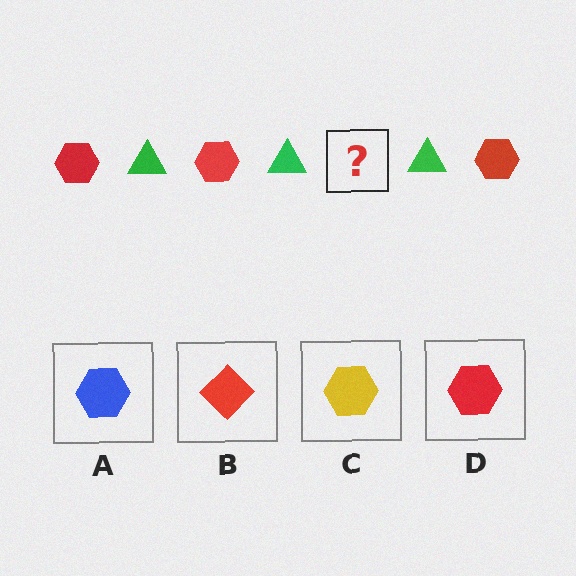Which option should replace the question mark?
Option D.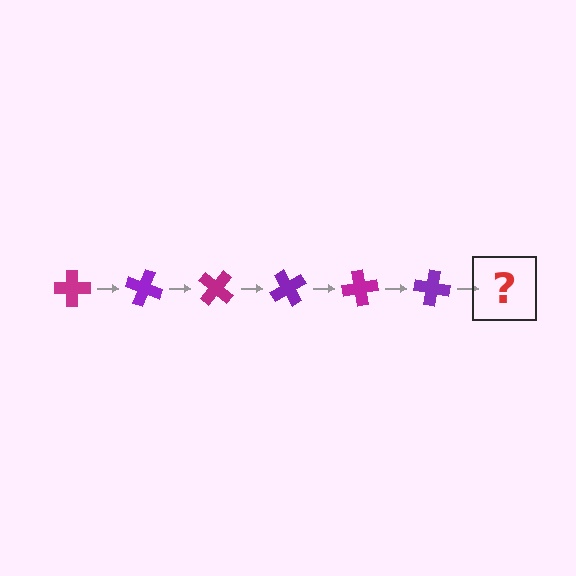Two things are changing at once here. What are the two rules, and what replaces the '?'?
The two rules are that it rotates 20 degrees each step and the color cycles through magenta and purple. The '?' should be a magenta cross, rotated 120 degrees from the start.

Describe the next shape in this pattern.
It should be a magenta cross, rotated 120 degrees from the start.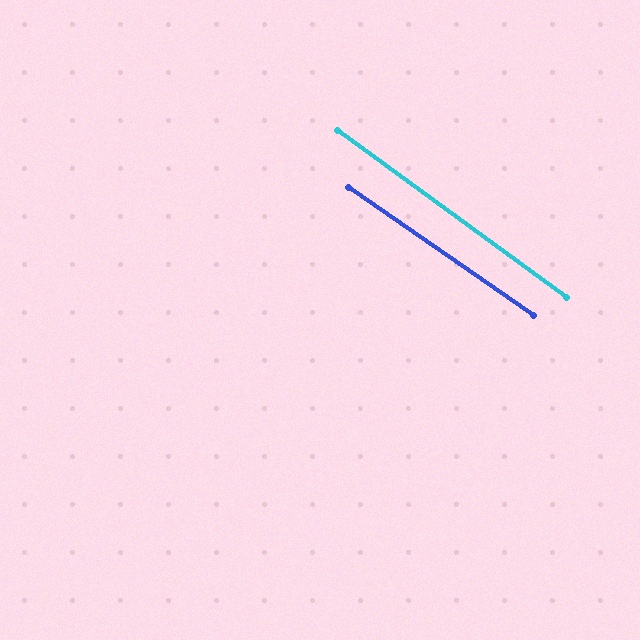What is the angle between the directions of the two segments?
Approximately 1 degree.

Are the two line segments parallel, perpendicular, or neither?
Parallel — their directions differ by only 1.5°.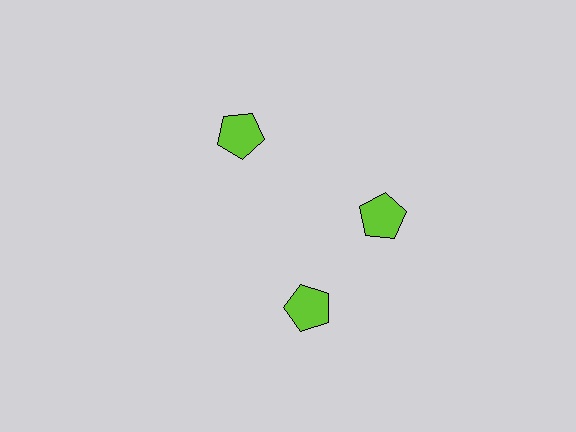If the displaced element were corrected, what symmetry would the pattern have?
It would have 3-fold rotational symmetry — the pattern would map onto itself every 120 degrees.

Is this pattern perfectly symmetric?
No. The 3 lime pentagons are arranged in a ring, but one element near the 7 o'clock position is rotated out of alignment along the ring, breaking the 3-fold rotational symmetry.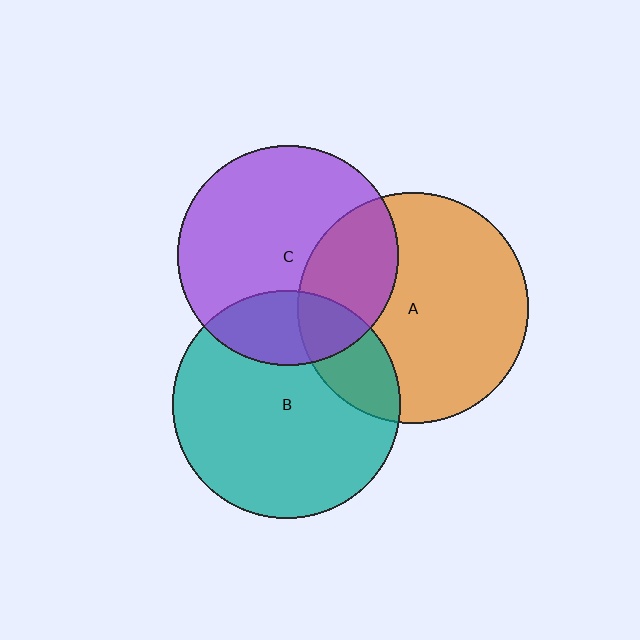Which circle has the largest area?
Circle A (orange).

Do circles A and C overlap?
Yes.